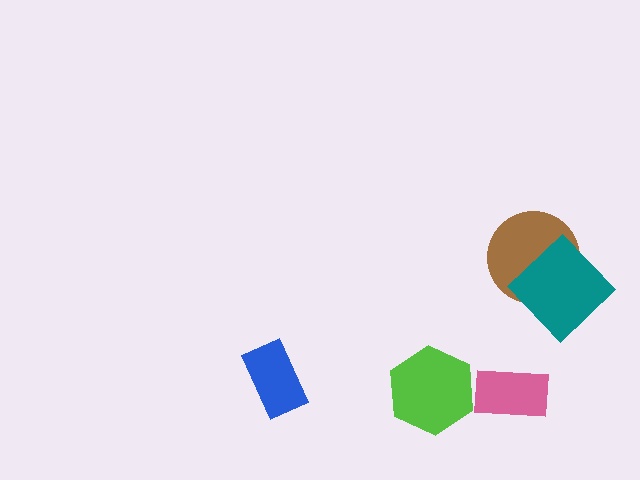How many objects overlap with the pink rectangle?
0 objects overlap with the pink rectangle.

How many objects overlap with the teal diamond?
1 object overlaps with the teal diamond.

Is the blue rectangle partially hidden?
No, no other shape covers it.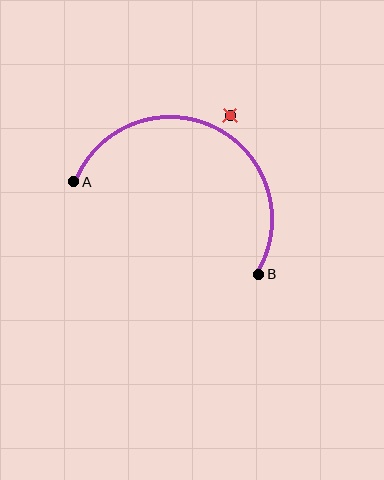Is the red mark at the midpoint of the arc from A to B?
No — the red mark does not lie on the arc at all. It sits slightly outside the curve.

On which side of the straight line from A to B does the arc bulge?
The arc bulges above the straight line connecting A and B.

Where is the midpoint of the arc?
The arc midpoint is the point on the curve farthest from the straight line joining A and B. It sits above that line.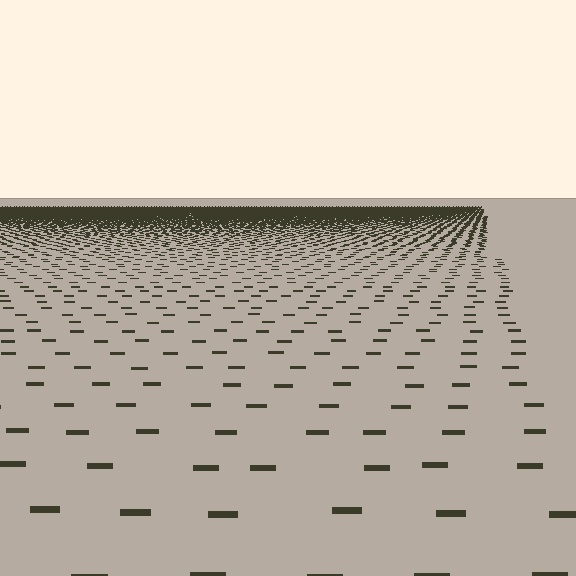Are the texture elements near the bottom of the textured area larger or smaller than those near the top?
Larger. Near the bottom, elements are closer to the viewer and appear at a bigger on-screen size.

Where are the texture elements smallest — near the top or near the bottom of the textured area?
Near the top.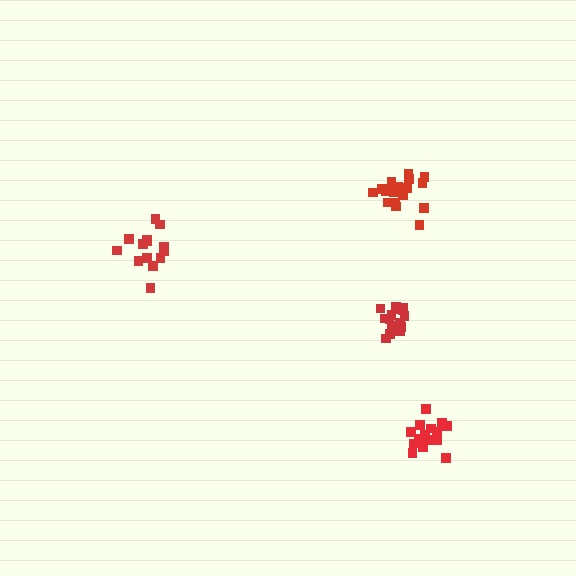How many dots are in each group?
Group 1: 17 dots, Group 2: 14 dots, Group 3: 19 dots, Group 4: 20 dots (70 total).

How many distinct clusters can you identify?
There are 4 distinct clusters.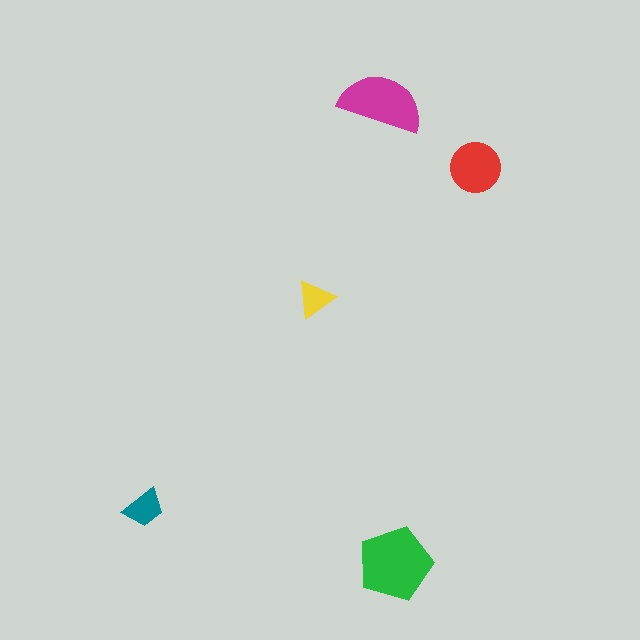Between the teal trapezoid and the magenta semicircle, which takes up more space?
The magenta semicircle.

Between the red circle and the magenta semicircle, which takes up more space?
The magenta semicircle.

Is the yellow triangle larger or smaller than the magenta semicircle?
Smaller.